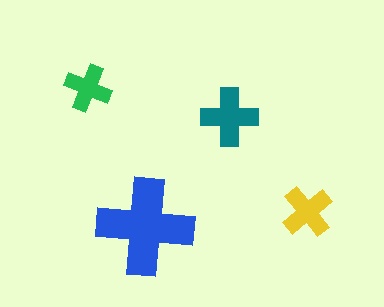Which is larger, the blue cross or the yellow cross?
The blue one.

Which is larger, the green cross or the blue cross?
The blue one.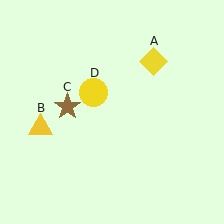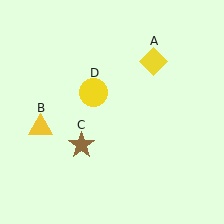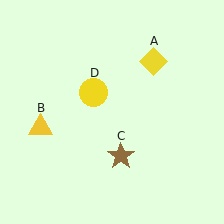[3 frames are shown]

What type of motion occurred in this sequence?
The brown star (object C) rotated counterclockwise around the center of the scene.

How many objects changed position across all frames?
1 object changed position: brown star (object C).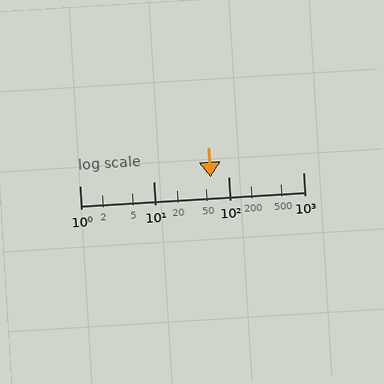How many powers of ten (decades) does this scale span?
The scale spans 3 decades, from 1 to 1000.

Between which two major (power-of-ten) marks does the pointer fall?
The pointer is between 10 and 100.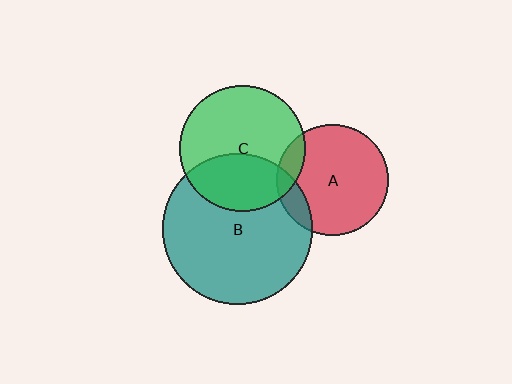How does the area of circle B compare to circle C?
Approximately 1.4 times.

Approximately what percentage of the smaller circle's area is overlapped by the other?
Approximately 10%.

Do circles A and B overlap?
Yes.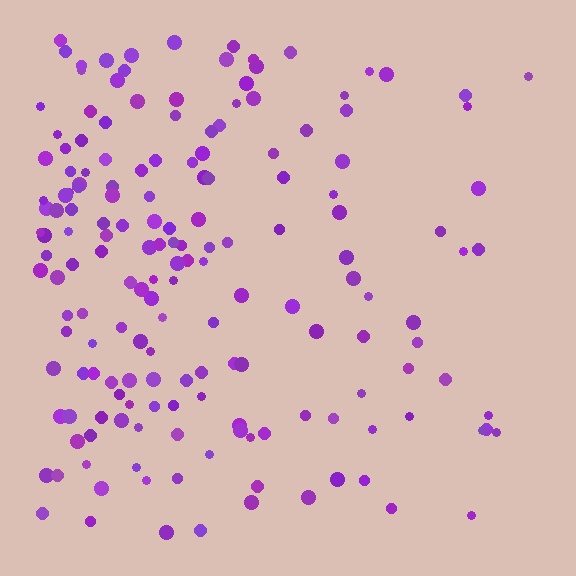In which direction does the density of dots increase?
From right to left, with the left side densest.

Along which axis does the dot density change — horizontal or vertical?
Horizontal.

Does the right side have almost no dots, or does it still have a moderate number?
Still a moderate number, just noticeably fewer than the left.